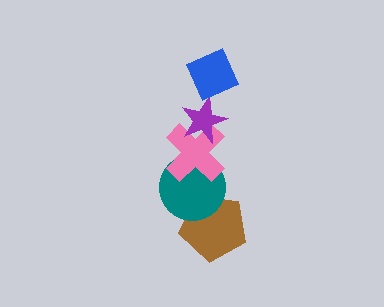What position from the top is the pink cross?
The pink cross is 3rd from the top.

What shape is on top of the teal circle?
The pink cross is on top of the teal circle.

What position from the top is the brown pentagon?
The brown pentagon is 5th from the top.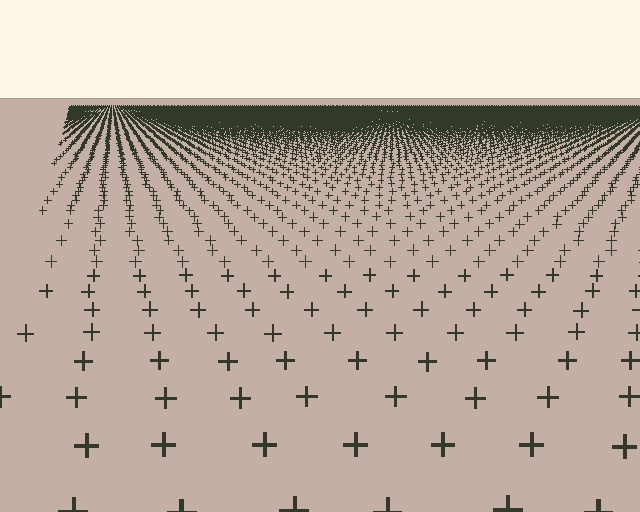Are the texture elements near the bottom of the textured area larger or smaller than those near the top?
Larger. Near the bottom, elements are closer to the viewer and appear at a bigger on-screen size.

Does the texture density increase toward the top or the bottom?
Density increases toward the top.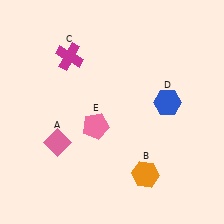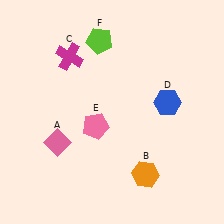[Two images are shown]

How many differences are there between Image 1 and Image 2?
There is 1 difference between the two images.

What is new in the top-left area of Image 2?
A lime pentagon (F) was added in the top-left area of Image 2.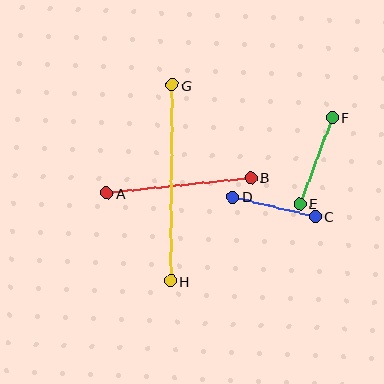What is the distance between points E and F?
The distance is approximately 92 pixels.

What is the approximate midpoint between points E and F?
The midpoint is at approximately (316, 161) pixels.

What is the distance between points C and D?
The distance is approximately 85 pixels.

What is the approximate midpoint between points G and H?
The midpoint is at approximately (171, 183) pixels.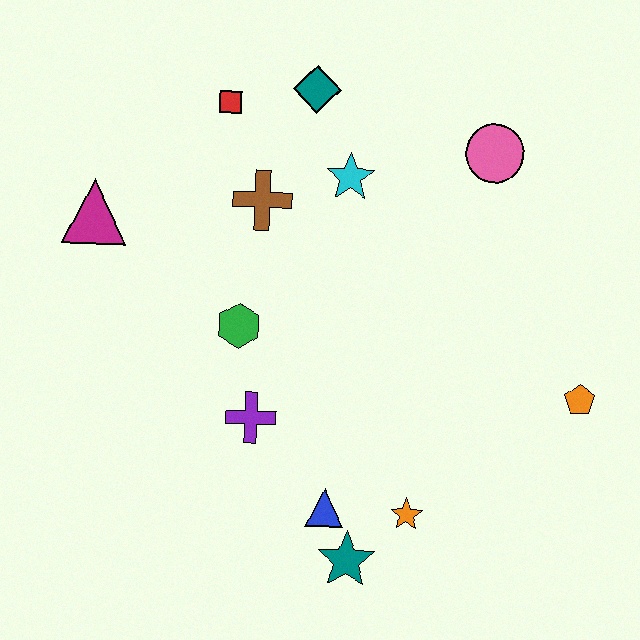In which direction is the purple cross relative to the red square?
The purple cross is below the red square.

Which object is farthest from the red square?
The teal star is farthest from the red square.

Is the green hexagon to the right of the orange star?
No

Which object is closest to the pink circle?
The cyan star is closest to the pink circle.